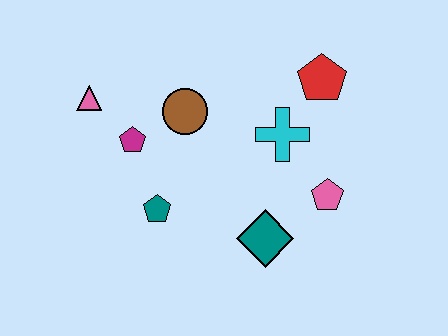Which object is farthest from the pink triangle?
The pink pentagon is farthest from the pink triangle.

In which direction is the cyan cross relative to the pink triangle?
The cyan cross is to the right of the pink triangle.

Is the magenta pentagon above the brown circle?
No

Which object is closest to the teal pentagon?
The magenta pentagon is closest to the teal pentagon.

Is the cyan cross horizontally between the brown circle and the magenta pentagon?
No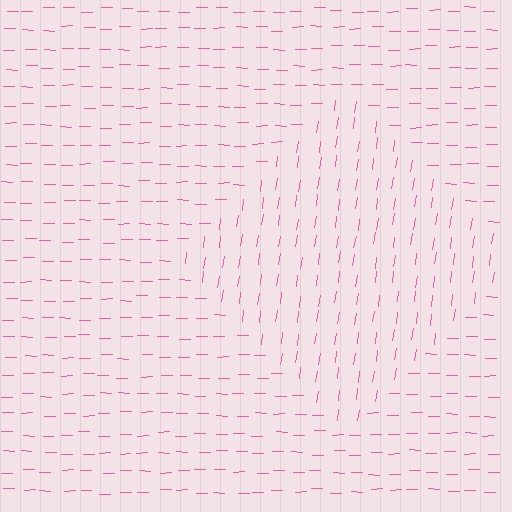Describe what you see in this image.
The image is filled with small pink line segments. A diamond region in the image has lines oriented differently from the surrounding lines, creating a visible texture boundary.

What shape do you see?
I see a diamond.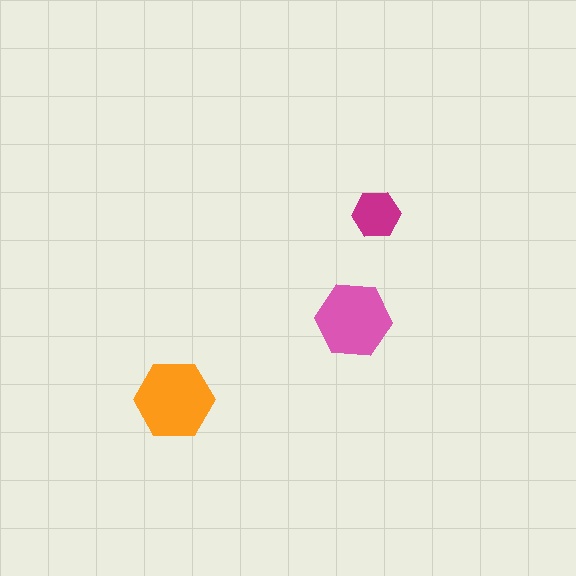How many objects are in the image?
There are 3 objects in the image.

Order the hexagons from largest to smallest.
the orange one, the pink one, the magenta one.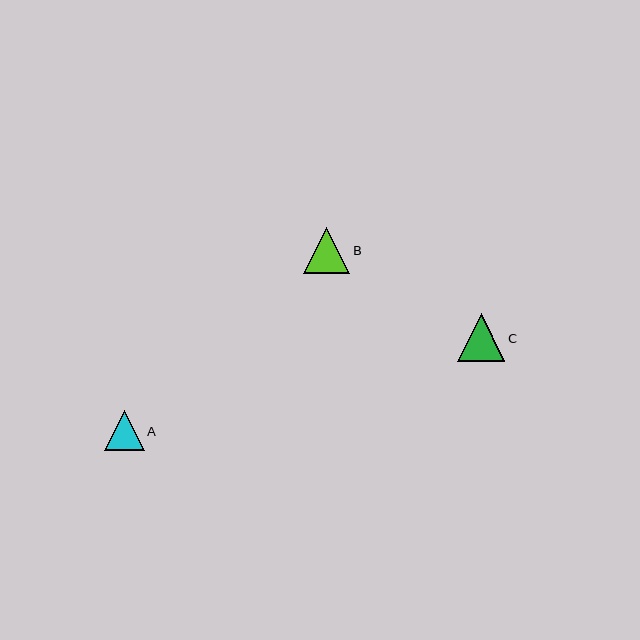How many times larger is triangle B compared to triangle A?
Triangle B is approximately 1.2 times the size of triangle A.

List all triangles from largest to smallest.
From largest to smallest: C, B, A.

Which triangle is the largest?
Triangle C is the largest with a size of approximately 47 pixels.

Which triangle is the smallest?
Triangle A is the smallest with a size of approximately 39 pixels.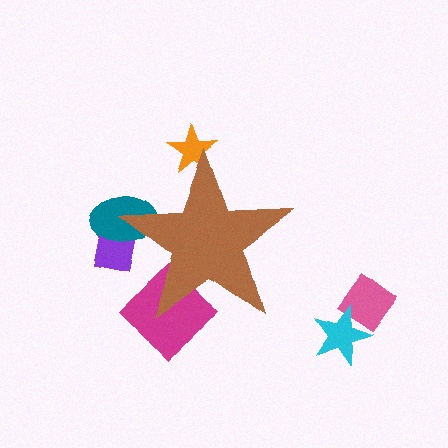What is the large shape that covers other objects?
A brown star.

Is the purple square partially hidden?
Yes, the purple square is partially hidden behind the brown star.